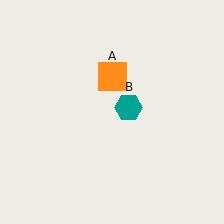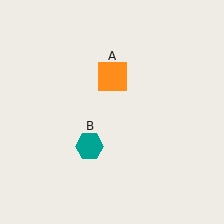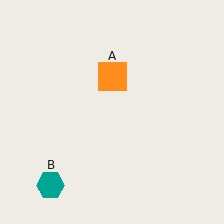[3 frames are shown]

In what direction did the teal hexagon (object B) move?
The teal hexagon (object B) moved down and to the left.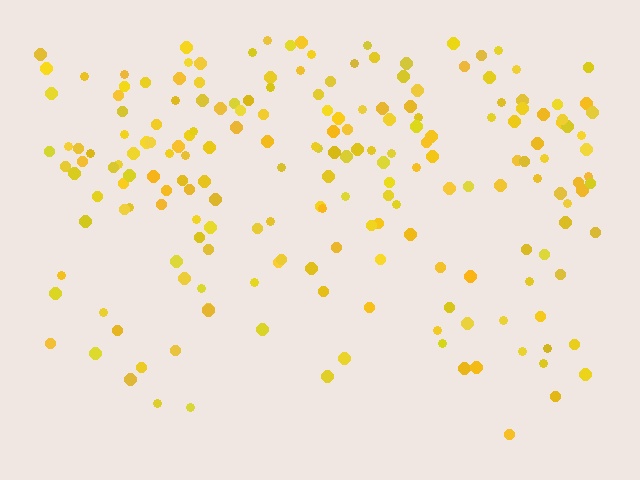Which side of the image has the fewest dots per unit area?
The bottom.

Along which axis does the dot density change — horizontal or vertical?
Vertical.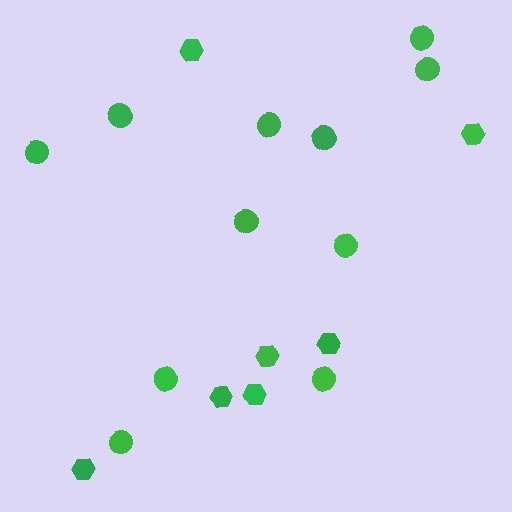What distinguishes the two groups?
There are 2 groups: one group of circles (11) and one group of hexagons (7).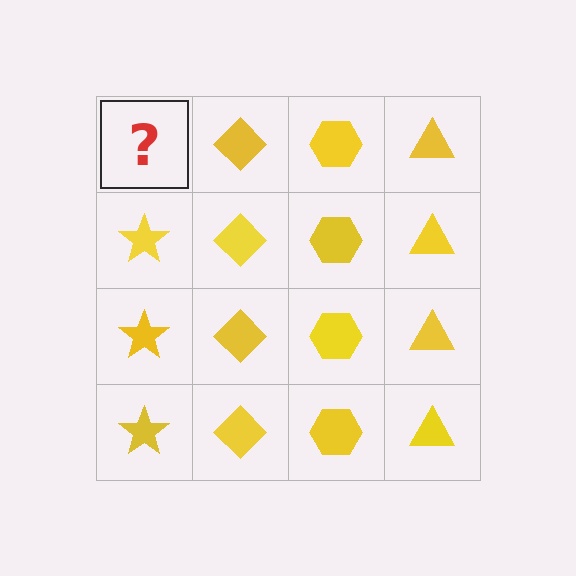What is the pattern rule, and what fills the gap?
The rule is that each column has a consistent shape. The gap should be filled with a yellow star.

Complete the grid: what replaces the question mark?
The question mark should be replaced with a yellow star.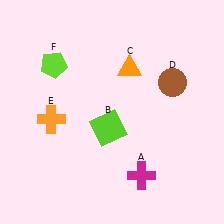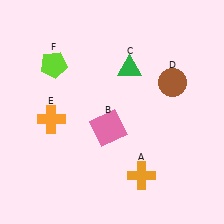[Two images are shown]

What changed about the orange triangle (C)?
In Image 1, C is orange. In Image 2, it changed to green.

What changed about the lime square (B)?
In Image 1, B is lime. In Image 2, it changed to pink.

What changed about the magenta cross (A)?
In Image 1, A is magenta. In Image 2, it changed to orange.